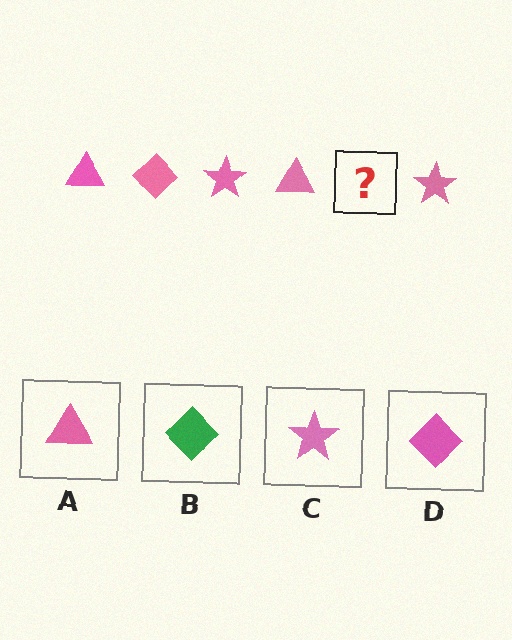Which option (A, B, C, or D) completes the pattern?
D.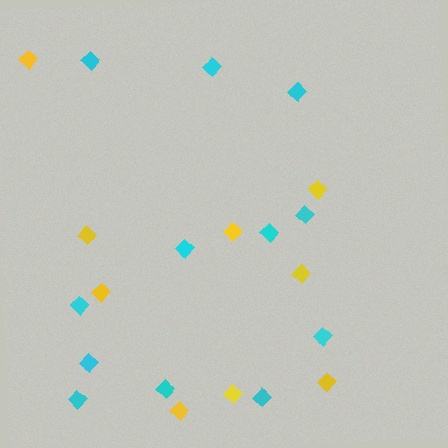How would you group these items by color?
There are 2 groups: one group of yellow diamonds (9) and one group of cyan diamonds (12).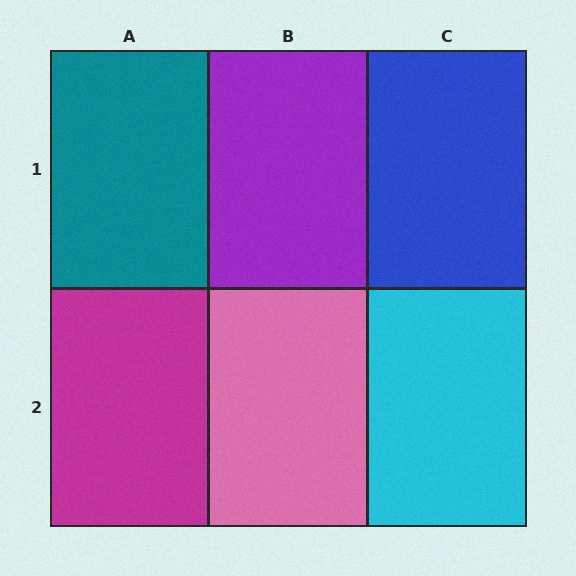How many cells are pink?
1 cell is pink.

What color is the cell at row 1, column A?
Teal.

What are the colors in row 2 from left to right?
Magenta, pink, cyan.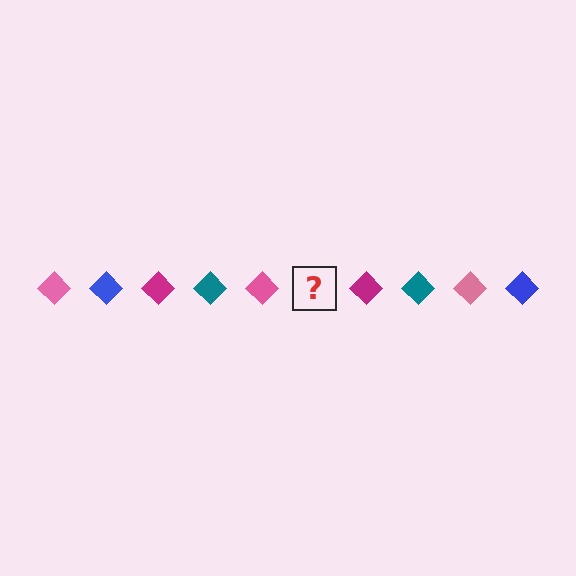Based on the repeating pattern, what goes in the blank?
The blank should be a blue diamond.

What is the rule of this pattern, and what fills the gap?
The rule is that the pattern cycles through pink, blue, magenta, teal diamonds. The gap should be filled with a blue diamond.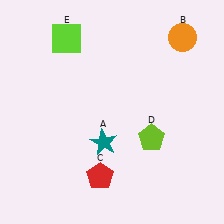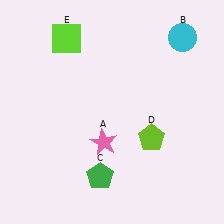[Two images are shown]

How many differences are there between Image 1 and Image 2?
There are 3 differences between the two images.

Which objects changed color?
A changed from teal to pink. B changed from orange to cyan. C changed from red to green.